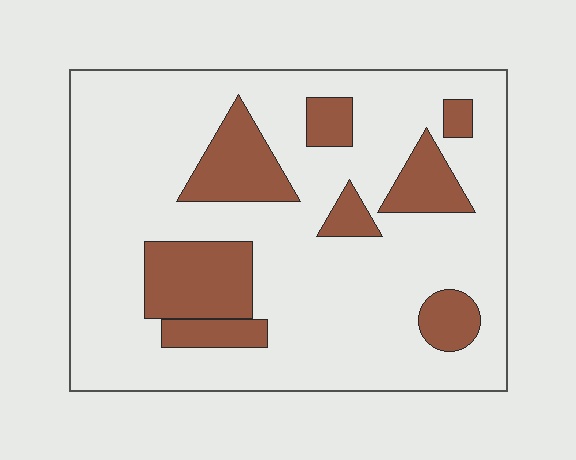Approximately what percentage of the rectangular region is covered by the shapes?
Approximately 20%.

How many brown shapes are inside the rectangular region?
8.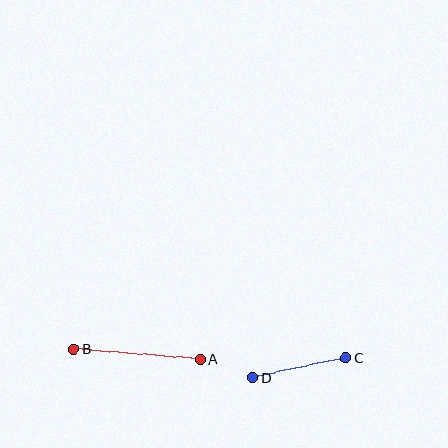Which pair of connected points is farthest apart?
Points A and B are farthest apart.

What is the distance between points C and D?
The distance is approximately 96 pixels.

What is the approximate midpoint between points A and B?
The midpoint is at approximately (137, 355) pixels.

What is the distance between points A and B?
The distance is approximately 127 pixels.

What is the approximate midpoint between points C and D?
The midpoint is at approximately (299, 368) pixels.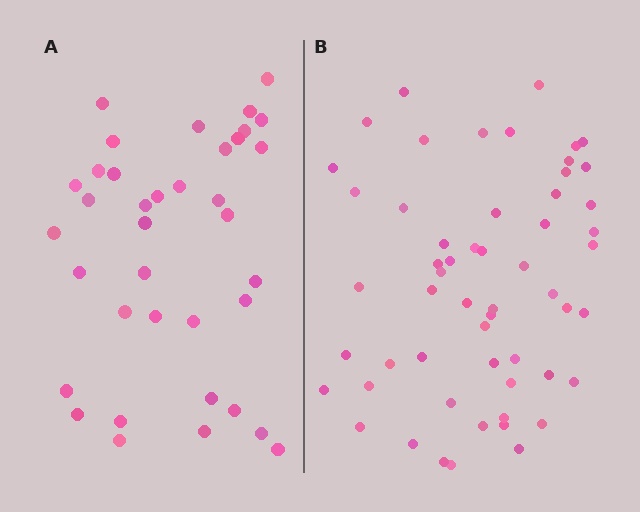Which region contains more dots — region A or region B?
Region B (the right region) has more dots.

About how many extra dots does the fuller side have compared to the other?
Region B has approximately 20 more dots than region A.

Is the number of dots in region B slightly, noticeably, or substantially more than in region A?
Region B has substantially more. The ratio is roughly 1.5 to 1.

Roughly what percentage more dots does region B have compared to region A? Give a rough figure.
About 50% more.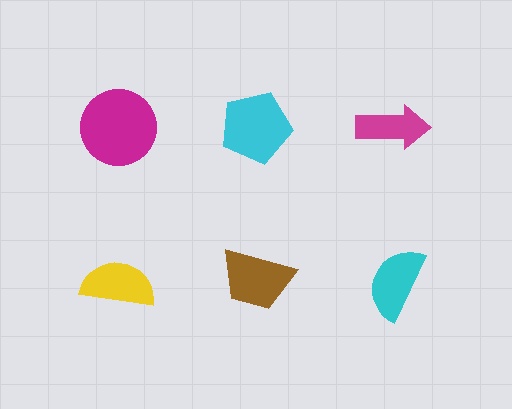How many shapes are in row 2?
3 shapes.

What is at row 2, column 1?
A yellow semicircle.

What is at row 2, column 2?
A brown trapezoid.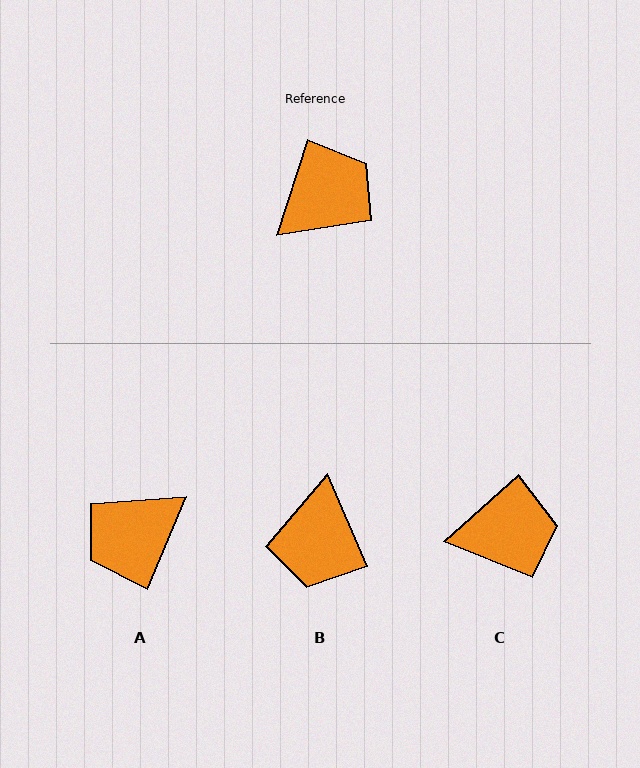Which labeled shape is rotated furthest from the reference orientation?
A, about 175 degrees away.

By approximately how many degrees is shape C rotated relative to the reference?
Approximately 31 degrees clockwise.